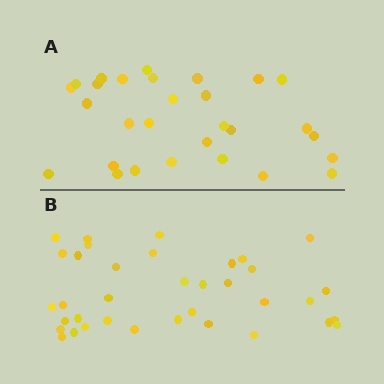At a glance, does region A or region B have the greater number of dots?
Region B (the bottom region) has more dots.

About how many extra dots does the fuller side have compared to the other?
Region B has roughly 8 or so more dots than region A.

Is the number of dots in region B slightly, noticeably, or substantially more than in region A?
Region B has only slightly more — the two regions are fairly close. The ratio is roughly 1.2 to 1.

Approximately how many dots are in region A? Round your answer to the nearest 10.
About 30 dots. (The exact count is 29, which rounds to 30.)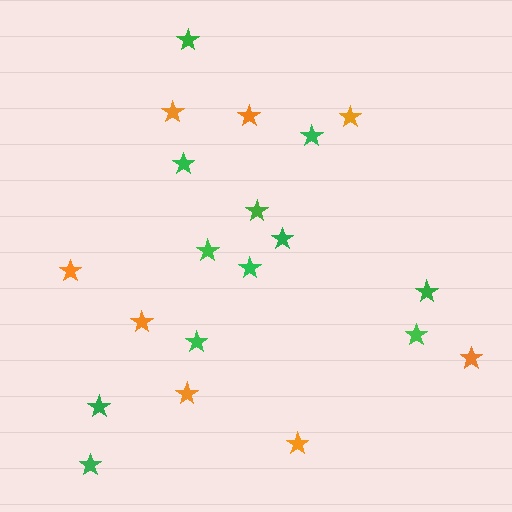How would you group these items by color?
There are 2 groups: one group of green stars (12) and one group of orange stars (8).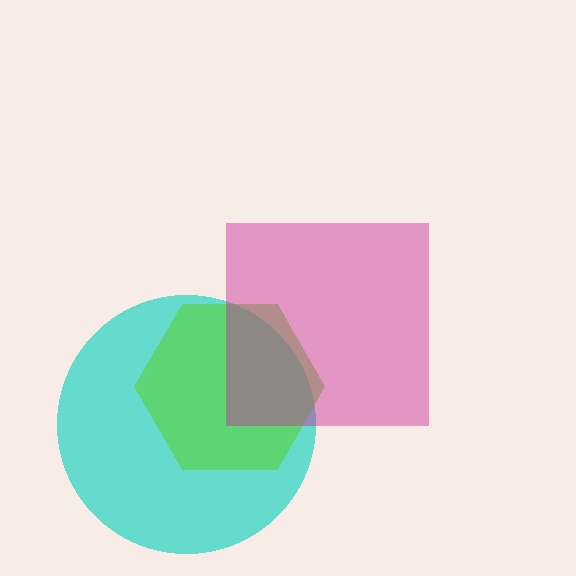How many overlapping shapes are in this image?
There are 3 overlapping shapes in the image.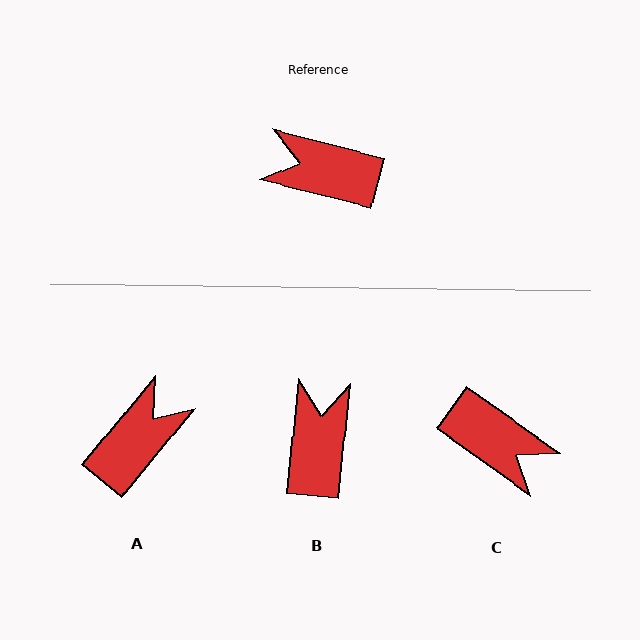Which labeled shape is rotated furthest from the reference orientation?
C, about 159 degrees away.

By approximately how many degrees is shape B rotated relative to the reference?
Approximately 82 degrees clockwise.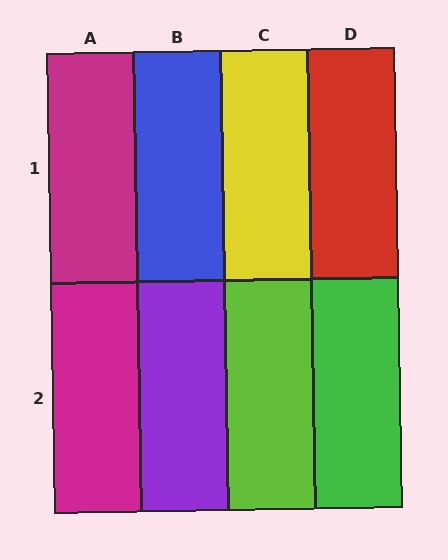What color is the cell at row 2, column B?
Purple.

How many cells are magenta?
2 cells are magenta.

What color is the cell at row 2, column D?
Green.